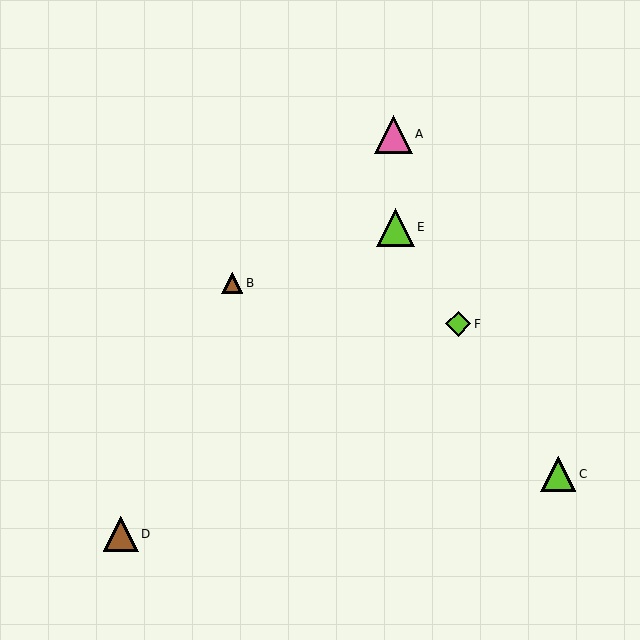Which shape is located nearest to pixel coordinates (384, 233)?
The lime triangle (labeled E) at (395, 227) is nearest to that location.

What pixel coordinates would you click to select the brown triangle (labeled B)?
Click at (232, 283) to select the brown triangle B.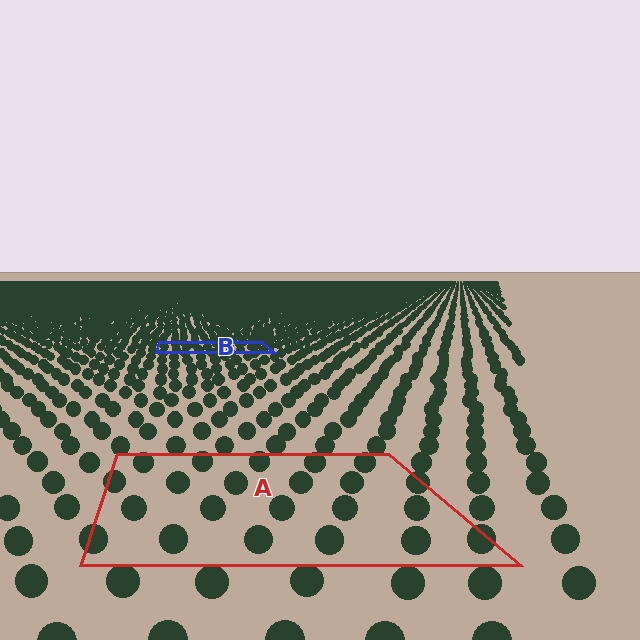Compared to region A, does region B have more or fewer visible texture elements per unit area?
Region B has more texture elements per unit area — they are packed more densely because it is farther away.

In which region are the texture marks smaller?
The texture marks are smaller in region B, because it is farther away.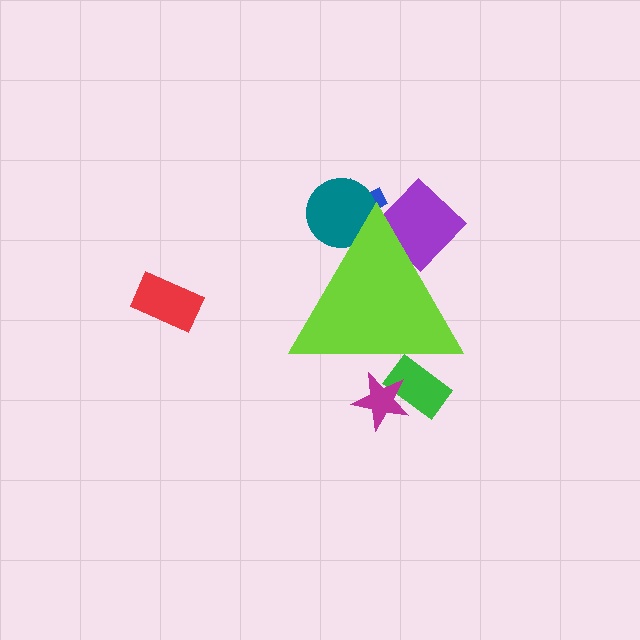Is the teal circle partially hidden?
Yes, the teal circle is partially hidden behind the lime triangle.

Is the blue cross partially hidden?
Yes, the blue cross is partially hidden behind the lime triangle.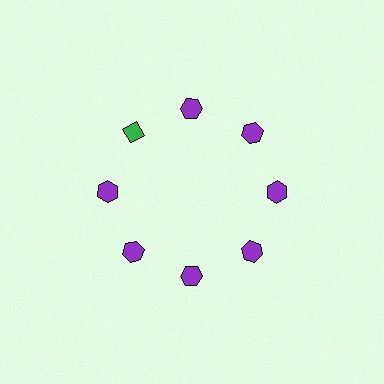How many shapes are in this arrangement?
There are 8 shapes arranged in a ring pattern.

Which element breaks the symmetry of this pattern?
The green diamond at roughly the 10 o'clock position breaks the symmetry. All other shapes are purple hexagons.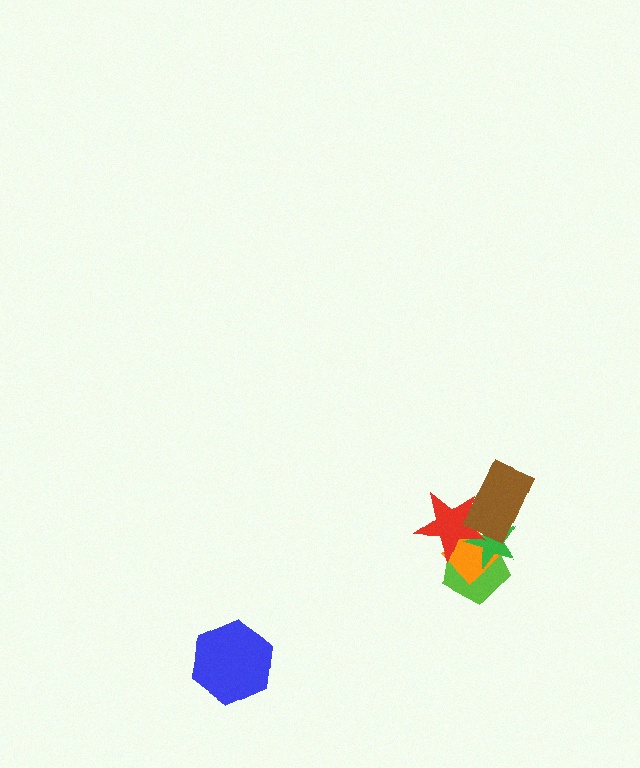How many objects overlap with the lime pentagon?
3 objects overlap with the lime pentagon.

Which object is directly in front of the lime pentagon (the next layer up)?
The orange diamond is directly in front of the lime pentagon.